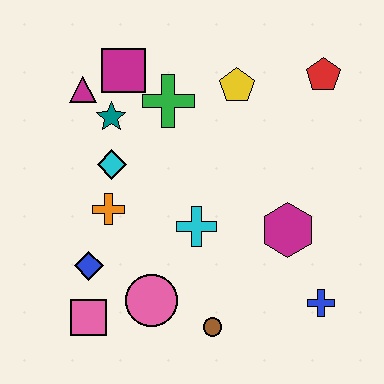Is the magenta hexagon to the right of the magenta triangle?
Yes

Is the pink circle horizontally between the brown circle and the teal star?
Yes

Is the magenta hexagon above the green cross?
No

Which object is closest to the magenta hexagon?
The blue cross is closest to the magenta hexagon.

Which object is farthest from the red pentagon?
The pink square is farthest from the red pentagon.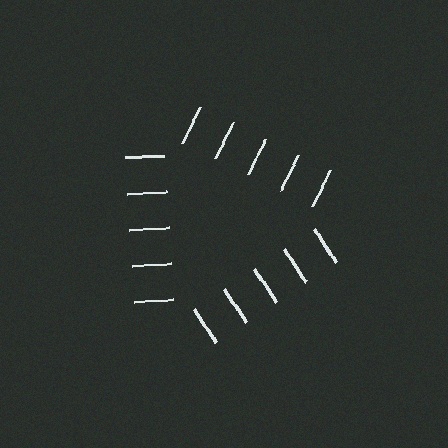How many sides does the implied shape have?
3 sides — the line-ends trace a triangle.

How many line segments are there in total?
15 — 5 along each of the 3 edges.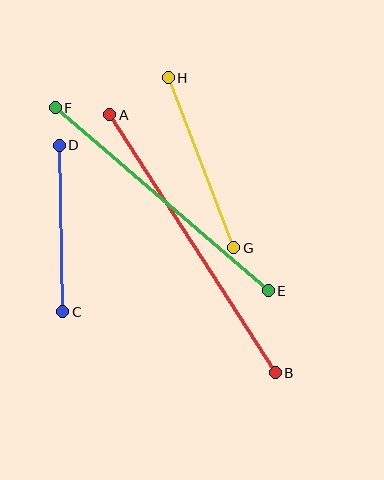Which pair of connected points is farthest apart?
Points A and B are farthest apart.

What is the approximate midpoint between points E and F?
The midpoint is at approximately (162, 199) pixels.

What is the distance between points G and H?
The distance is approximately 182 pixels.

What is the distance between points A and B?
The distance is approximately 307 pixels.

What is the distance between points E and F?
The distance is approximately 281 pixels.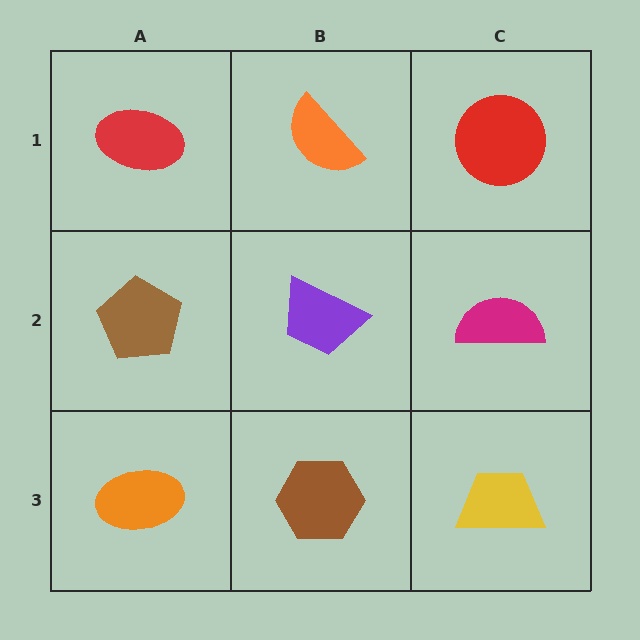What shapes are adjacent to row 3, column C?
A magenta semicircle (row 2, column C), a brown hexagon (row 3, column B).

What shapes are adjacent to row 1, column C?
A magenta semicircle (row 2, column C), an orange semicircle (row 1, column B).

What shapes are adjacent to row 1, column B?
A purple trapezoid (row 2, column B), a red ellipse (row 1, column A), a red circle (row 1, column C).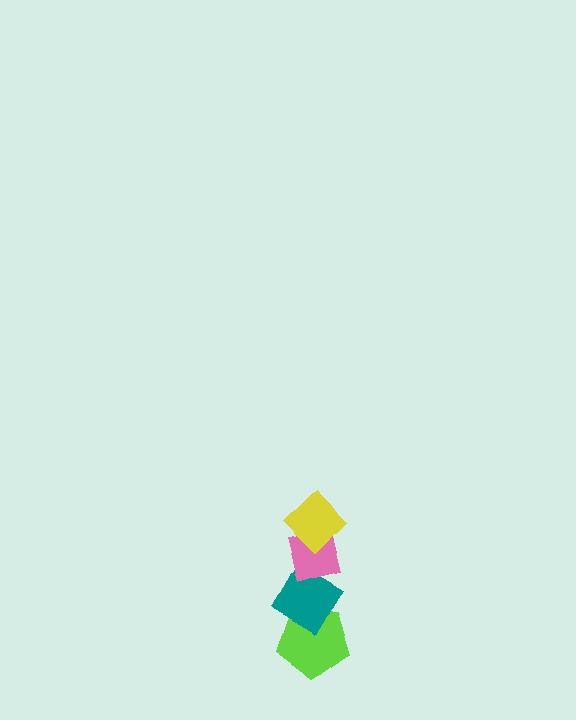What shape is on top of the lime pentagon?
The teal diamond is on top of the lime pentagon.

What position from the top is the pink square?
The pink square is 2nd from the top.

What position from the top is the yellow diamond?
The yellow diamond is 1st from the top.